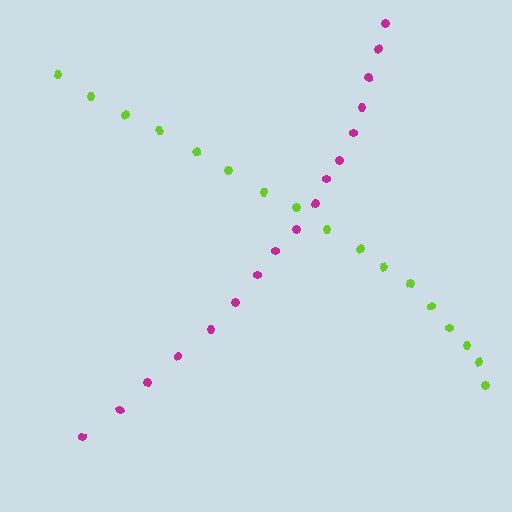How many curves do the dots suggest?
There are 2 distinct paths.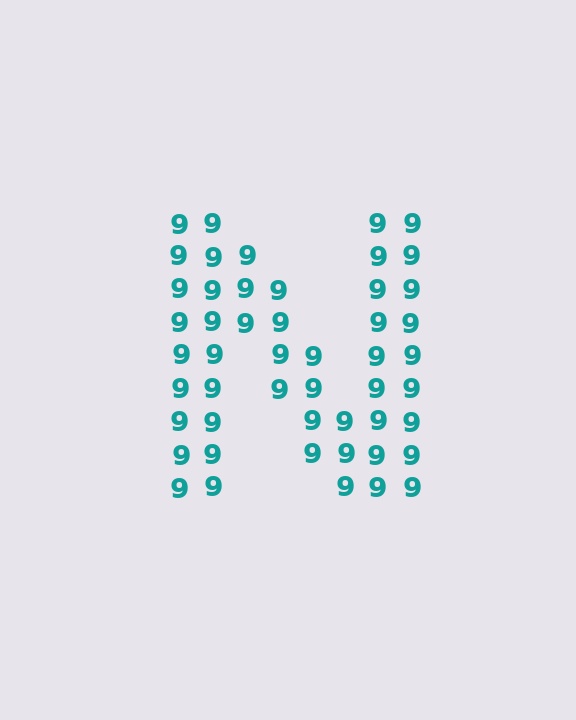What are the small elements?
The small elements are digit 9's.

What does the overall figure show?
The overall figure shows the letter N.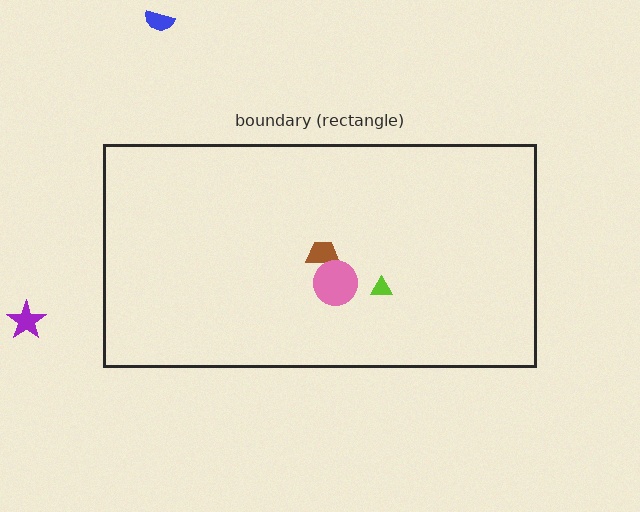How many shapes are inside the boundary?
3 inside, 2 outside.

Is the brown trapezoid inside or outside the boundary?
Inside.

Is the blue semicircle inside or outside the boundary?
Outside.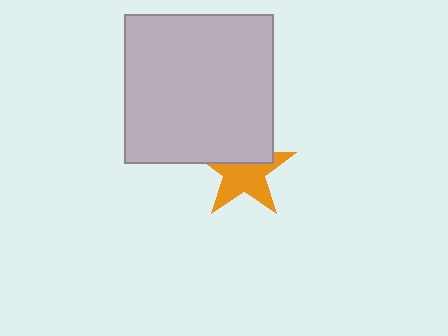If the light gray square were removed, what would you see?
You would see the complete orange star.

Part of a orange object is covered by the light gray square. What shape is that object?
It is a star.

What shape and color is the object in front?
The object in front is a light gray square.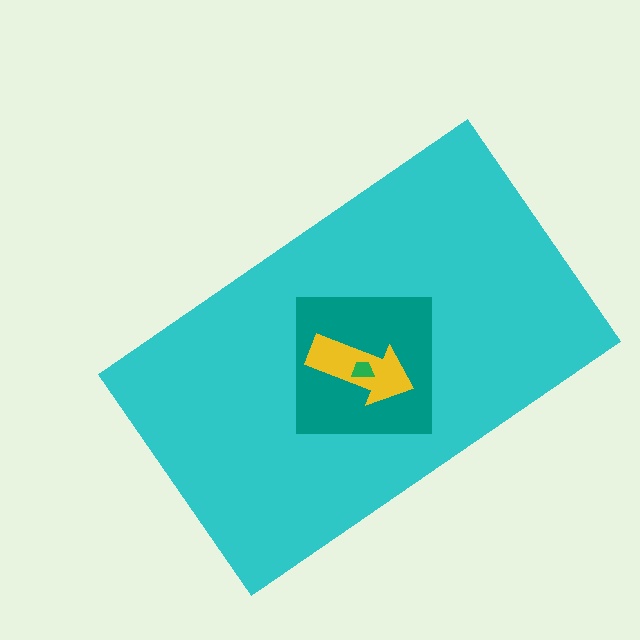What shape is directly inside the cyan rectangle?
The teal square.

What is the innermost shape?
The green trapezoid.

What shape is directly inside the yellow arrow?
The green trapezoid.